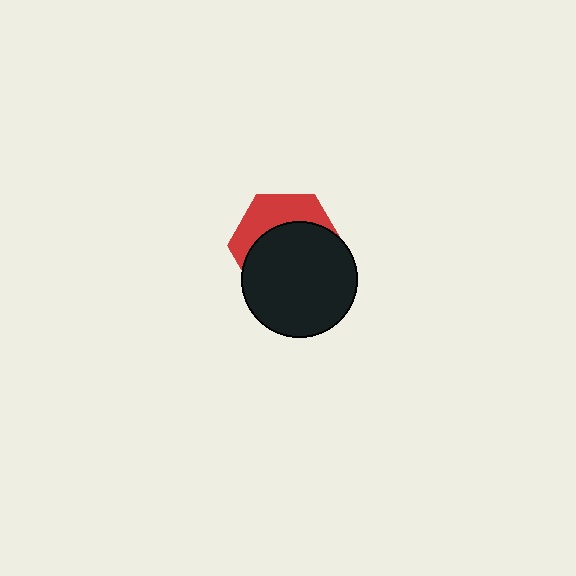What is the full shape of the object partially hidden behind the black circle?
The partially hidden object is a red hexagon.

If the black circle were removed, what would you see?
You would see the complete red hexagon.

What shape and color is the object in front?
The object in front is a black circle.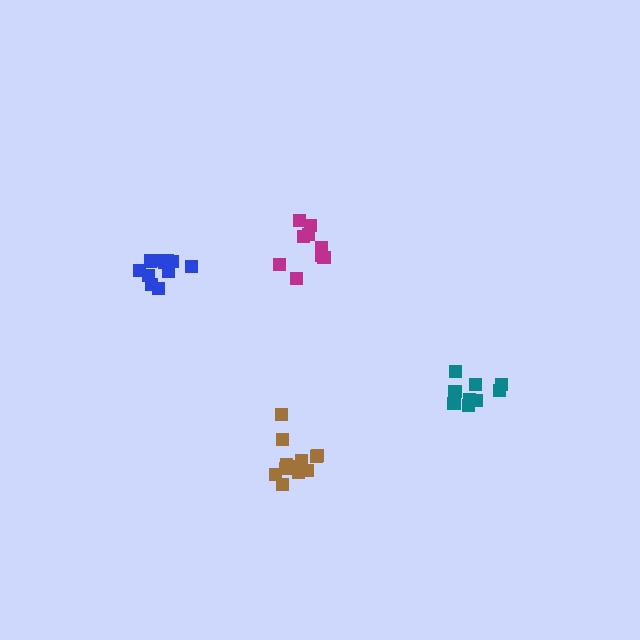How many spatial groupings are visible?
There are 4 spatial groupings.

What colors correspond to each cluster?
The clusters are colored: blue, brown, teal, magenta.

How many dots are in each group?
Group 1: 12 dots, Group 2: 14 dots, Group 3: 10 dots, Group 4: 9 dots (45 total).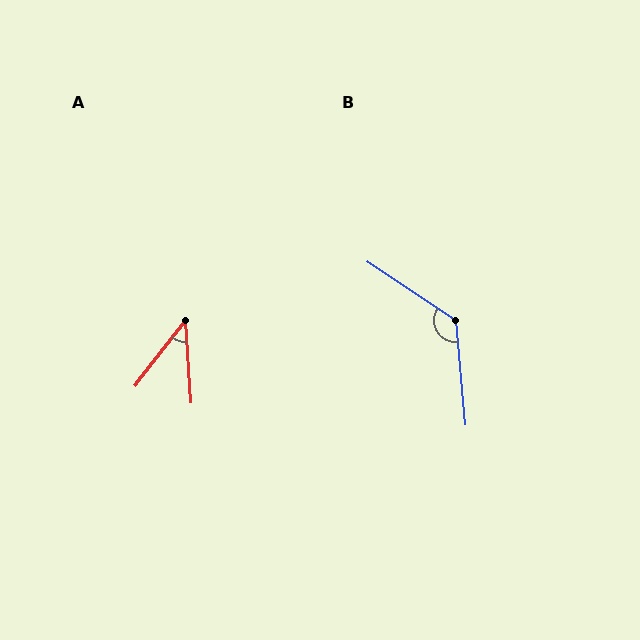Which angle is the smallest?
A, at approximately 42 degrees.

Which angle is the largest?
B, at approximately 129 degrees.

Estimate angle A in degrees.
Approximately 42 degrees.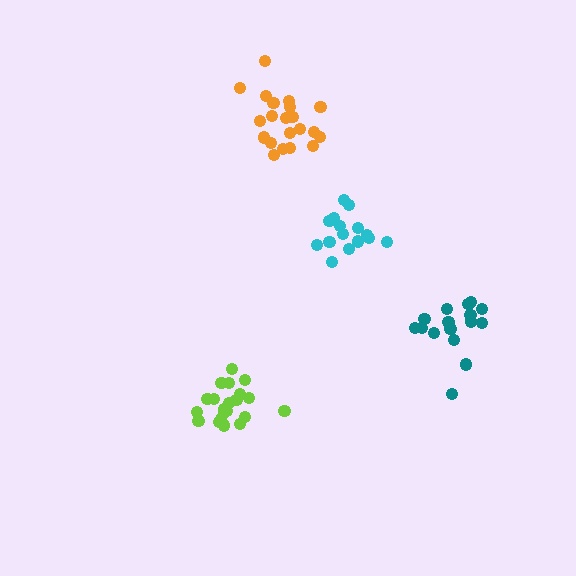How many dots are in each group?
Group 1: 16 dots, Group 2: 15 dots, Group 3: 21 dots, Group 4: 21 dots (73 total).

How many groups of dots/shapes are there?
There are 4 groups.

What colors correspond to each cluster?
The clusters are colored: teal, cyan, orange, lime.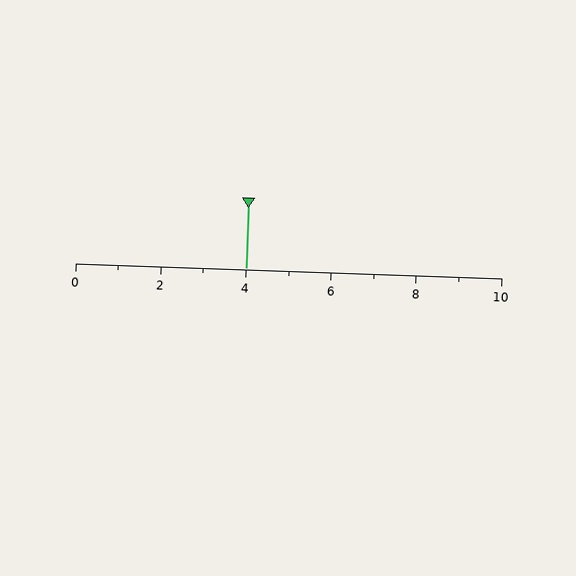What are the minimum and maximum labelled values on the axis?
The axis runs from 0 to 10.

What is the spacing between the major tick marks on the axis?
The major ticks are spaced 2 apart.